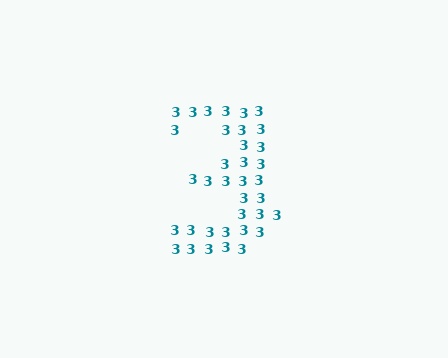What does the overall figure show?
The overall figure shows the digit 3.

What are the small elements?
The small elements are digit 3's.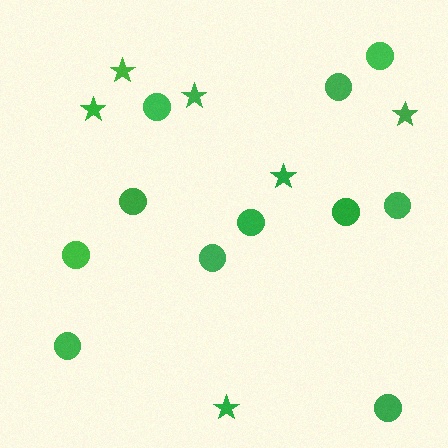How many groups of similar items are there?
There are 2 groups: one group of stars (6) and one group of circles (11).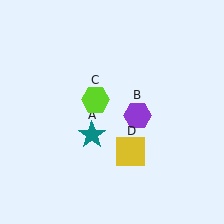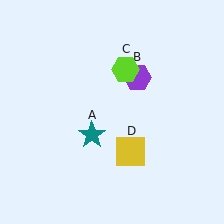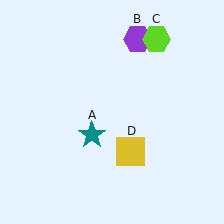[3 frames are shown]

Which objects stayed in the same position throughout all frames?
Teal star (object A) and yellow square (object D) remained stationary.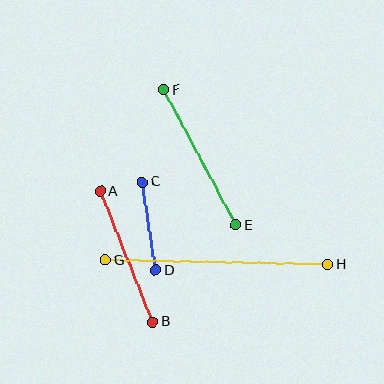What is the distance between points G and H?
The distance is approximately 222 pixels.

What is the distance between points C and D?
The distance is approximately 89 pixels.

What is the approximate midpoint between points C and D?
The midpoint is at approximately (149, 226) pixels.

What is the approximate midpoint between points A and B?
The midpoint is at approximately (127, 257) pixels.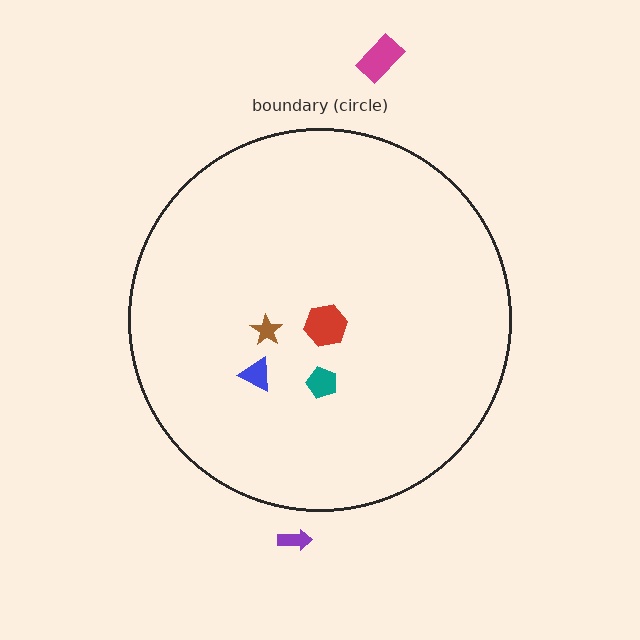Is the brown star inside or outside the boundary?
Inside.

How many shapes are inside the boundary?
4 inside, 2 outside.